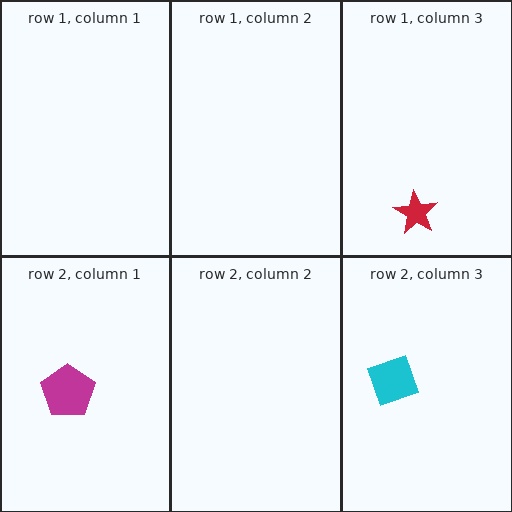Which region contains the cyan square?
The row 2, column 3 region.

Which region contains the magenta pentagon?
The row 2, column 1 region.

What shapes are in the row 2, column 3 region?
The cyan square.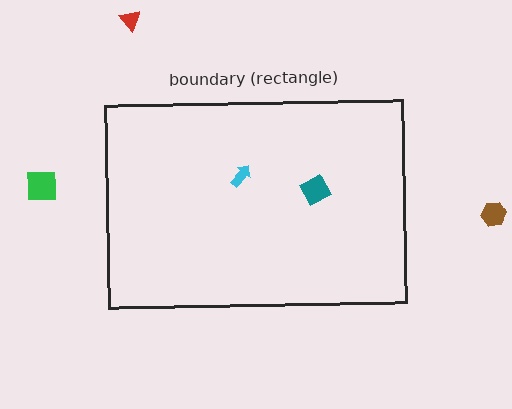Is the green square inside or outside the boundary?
Outside.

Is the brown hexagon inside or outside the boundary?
Outside.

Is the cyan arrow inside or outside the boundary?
Inside.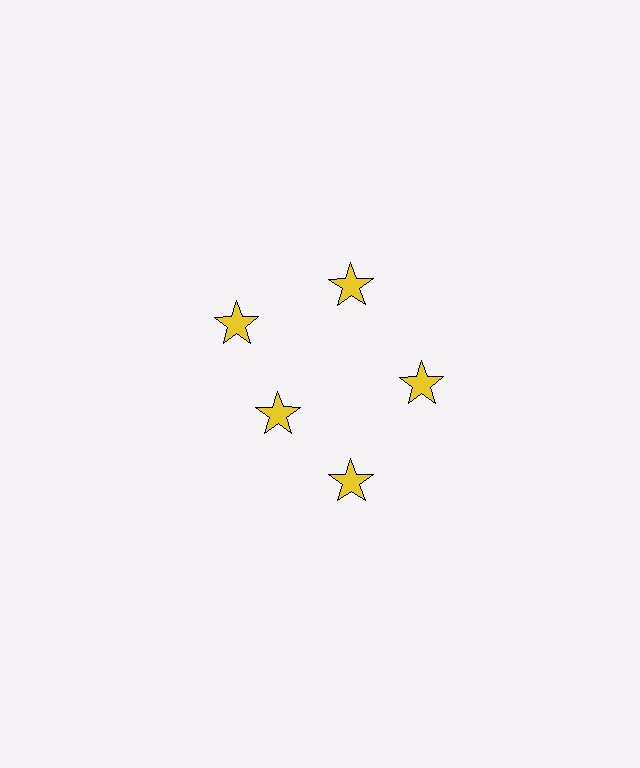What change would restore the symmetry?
The symmetry would be restored by moving it outward, back onto the ring so that all 5 stars sit at equal angles and equal distance from the center.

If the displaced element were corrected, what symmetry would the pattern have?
It would have 5-fold rotational symmetry — the pattern would map onto itself every 72 degrees.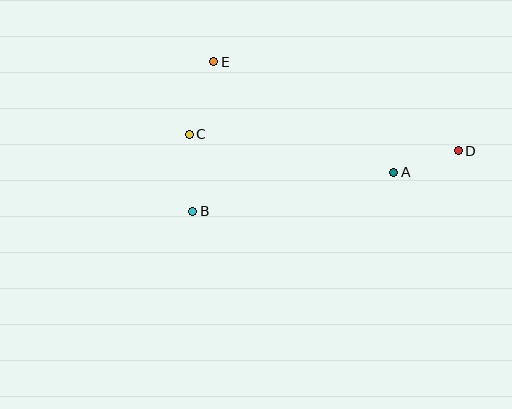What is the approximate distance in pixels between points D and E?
The distance between D and E is approximately 260 pixels.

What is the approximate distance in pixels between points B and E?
The distance between B and E is approximately 151 pixels.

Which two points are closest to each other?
Points A and D are closest to each other.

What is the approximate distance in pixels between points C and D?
The distance between C and D is approximately 270 pixels.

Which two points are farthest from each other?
Points B and D are farthest from each other.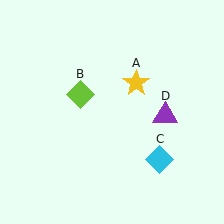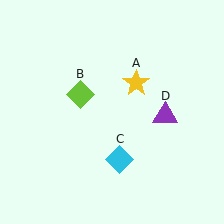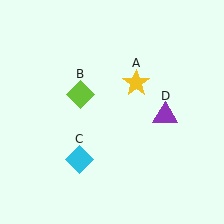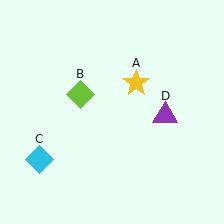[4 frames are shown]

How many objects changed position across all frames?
1 object changed position: cyan diamond (object C).